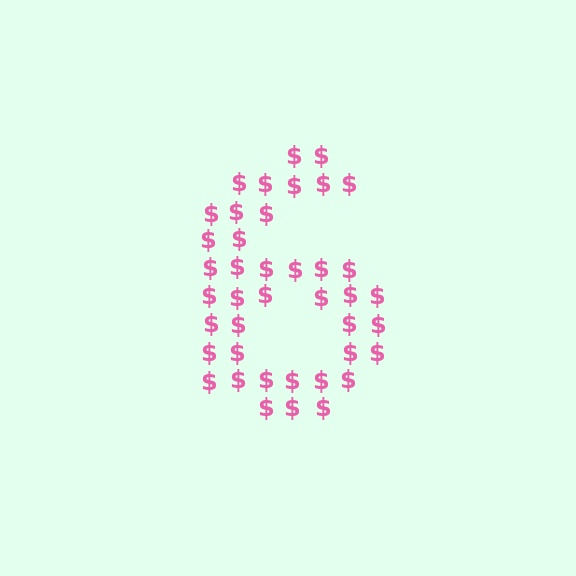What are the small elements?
The small elements are dollar signs.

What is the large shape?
The large shape is the digit 6.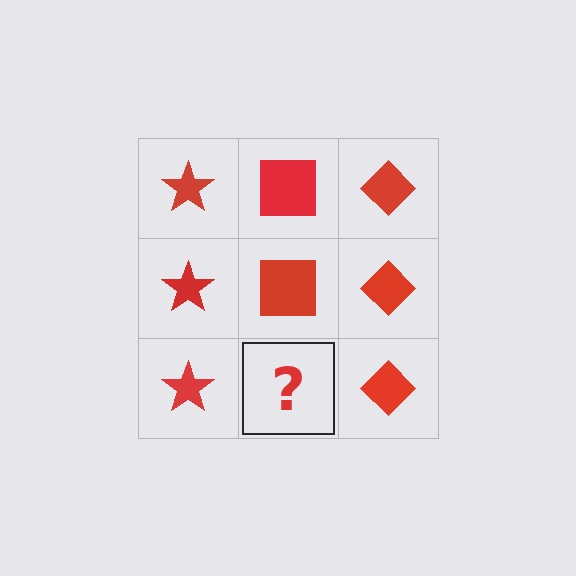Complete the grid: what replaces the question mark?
The question mark should be replaced with a red square.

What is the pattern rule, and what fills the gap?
The rule is that each column has a consistent shape. The gap should be filled with a red square.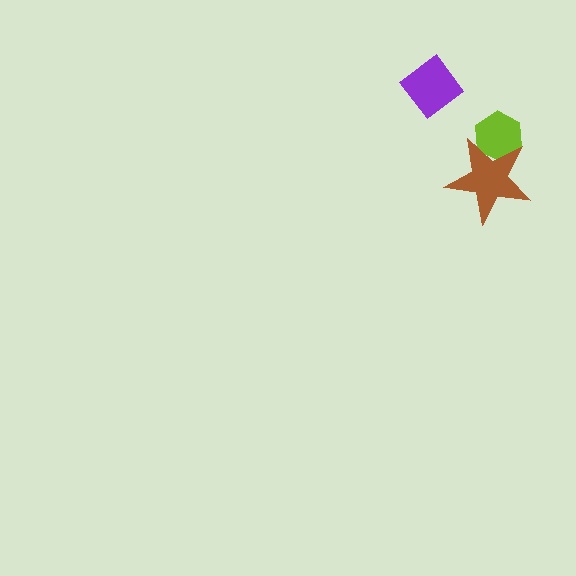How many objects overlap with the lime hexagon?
1 object overlaps with the lime hexagon.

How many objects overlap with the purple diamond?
0 objects overlap with the purple diamond.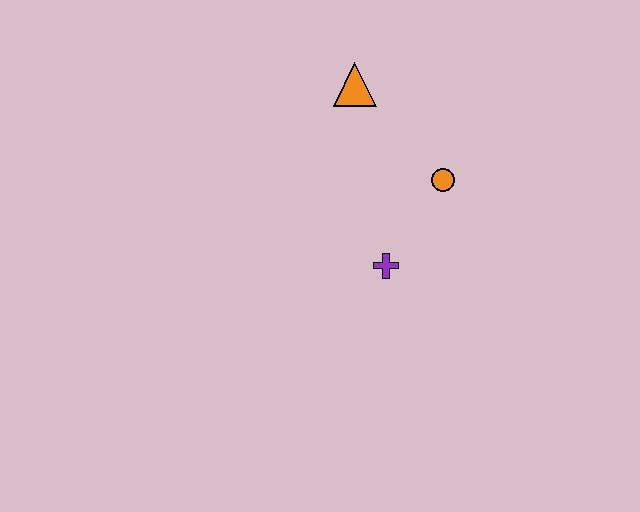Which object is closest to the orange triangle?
The orange circle is closest to the orange triangle.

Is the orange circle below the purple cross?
No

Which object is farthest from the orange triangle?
The purple cross is farthest from the orange triangle.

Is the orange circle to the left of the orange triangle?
No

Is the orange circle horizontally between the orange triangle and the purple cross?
No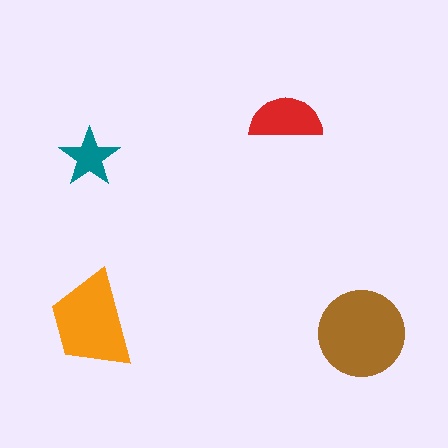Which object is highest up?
The red semicircle is topmost.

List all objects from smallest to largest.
The teal star, the red semicircle, the orange trapezoid, the brown circle.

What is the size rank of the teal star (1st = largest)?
4th.